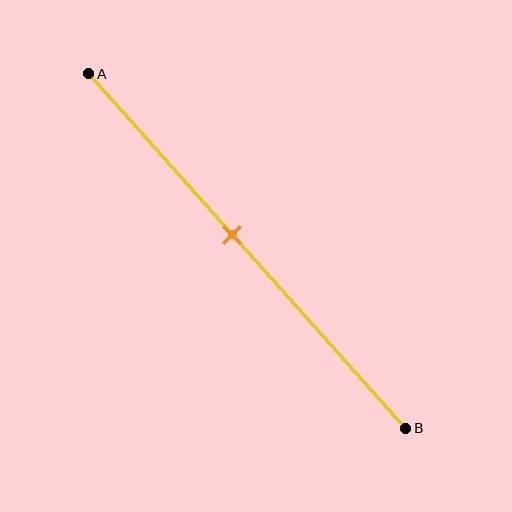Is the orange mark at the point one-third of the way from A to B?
No, the mark is at about 45% from A, not at the 33% one-third point.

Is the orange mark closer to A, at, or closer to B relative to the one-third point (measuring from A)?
The orange mark is closer to point B than the one-third point of segment AB.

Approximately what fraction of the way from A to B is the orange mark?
The orange mark is approximately 45% of the way from A to B.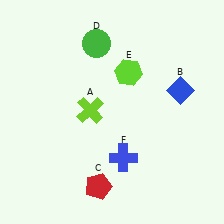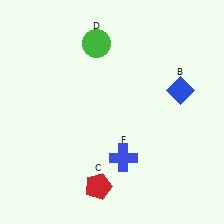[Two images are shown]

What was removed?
The lime cross (A), the lime hexagon (E) were removed in Image 2.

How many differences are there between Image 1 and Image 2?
There are 2 differences between the two images.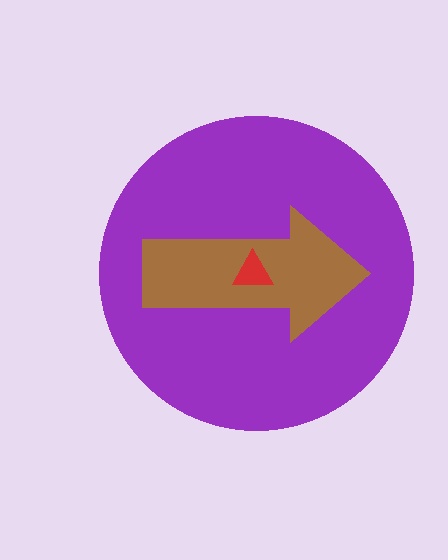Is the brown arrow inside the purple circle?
Yes.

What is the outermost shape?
The purple circle.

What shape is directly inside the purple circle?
The brown arrow.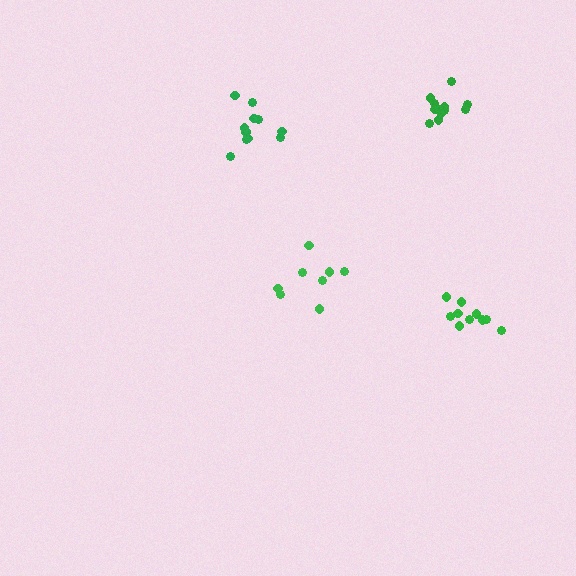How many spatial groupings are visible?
There are 4 spatial groupings.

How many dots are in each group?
Group 1: 11 dots, Group 2: 8 dots, Group 3: 12 dots, Group 4: 10 dots (41 total).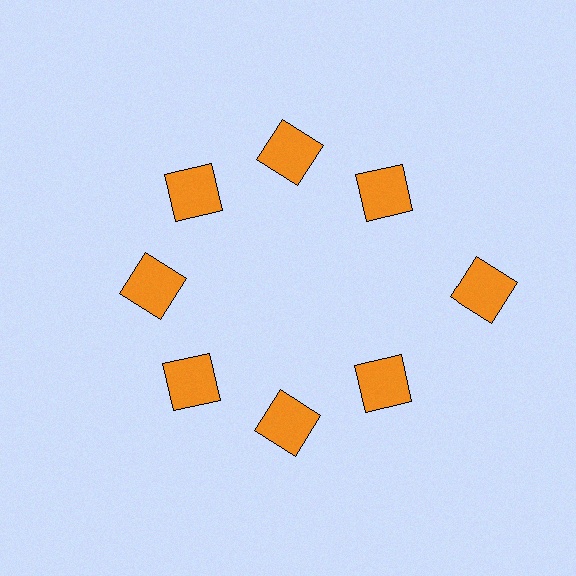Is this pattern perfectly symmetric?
No. The 8 orange squares are arranged in a ring, but one element near the 3 o'clock position is pushed outward from the center, breaking the 8-fold rotational symmetry.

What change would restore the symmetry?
The symmetry would be restored by moving it inward, back onto the ring so that all 8 squares sit at equal angles and equal distance from the center.